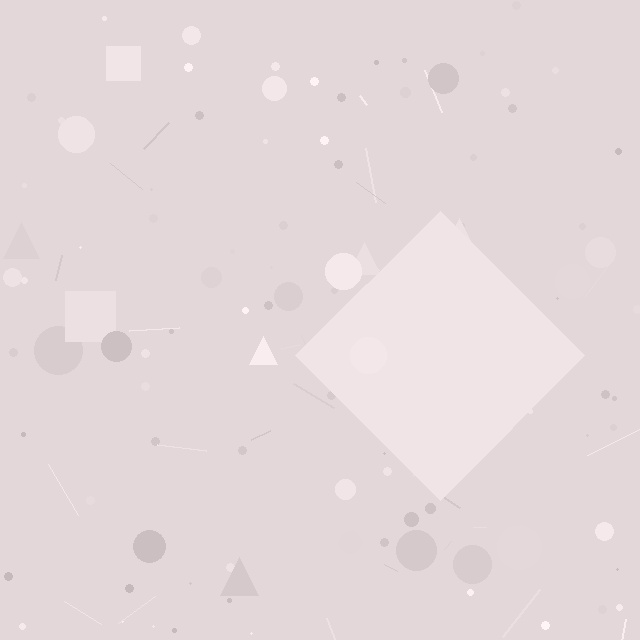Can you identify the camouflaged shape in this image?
The camouflaged shape is a diamond.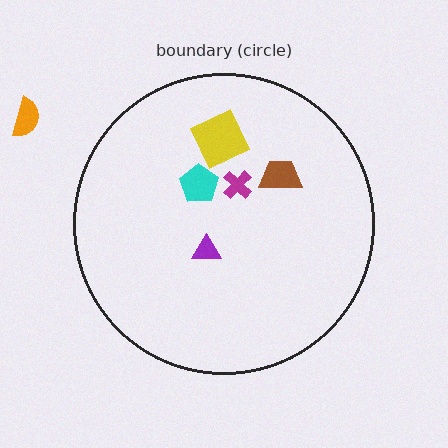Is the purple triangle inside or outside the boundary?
Inside.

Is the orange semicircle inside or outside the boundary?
Outside.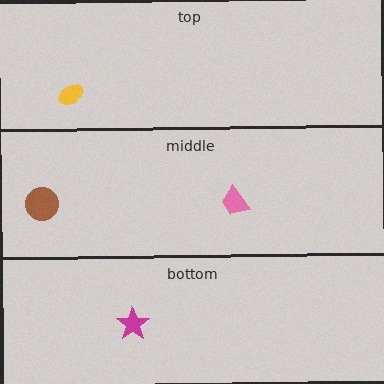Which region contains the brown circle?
The middle region.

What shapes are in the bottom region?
The magenta star.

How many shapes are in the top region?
1.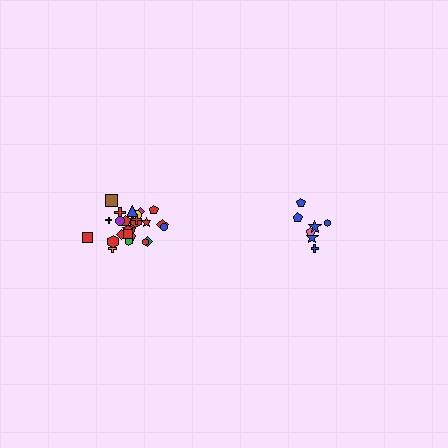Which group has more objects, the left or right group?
The left group.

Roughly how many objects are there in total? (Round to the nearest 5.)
Roughly 30 objects in total.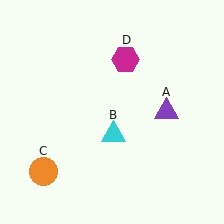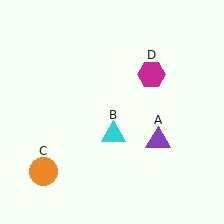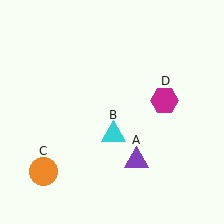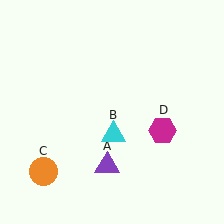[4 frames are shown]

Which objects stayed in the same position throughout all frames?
Cyan triangle (object B) and orange circle (object C) remained stationary.